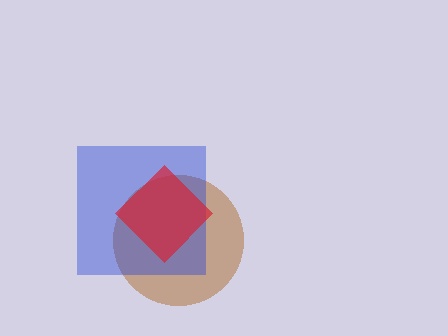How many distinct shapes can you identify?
There are 3 distinct shapes: a brown circle, a blue square, a red diamond.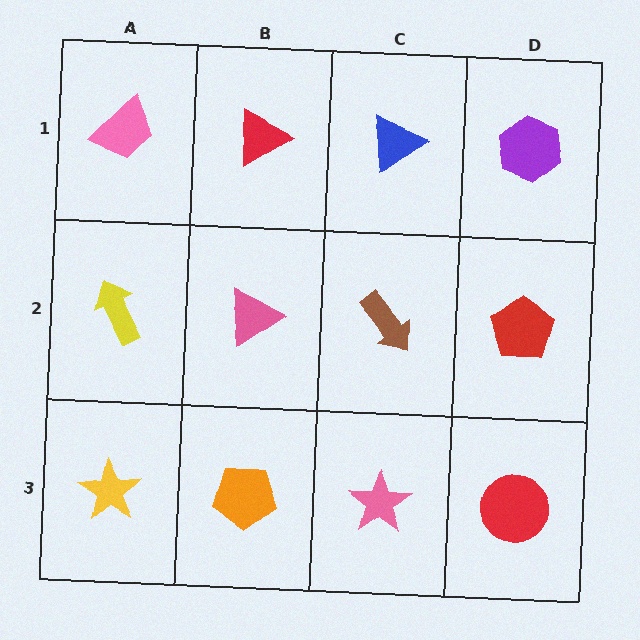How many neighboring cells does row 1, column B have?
3.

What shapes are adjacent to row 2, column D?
A purple hexagon (row 1, column D), a red circle (row 3, column D), a brown arrow (row 2, column C).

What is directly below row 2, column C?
A pink star.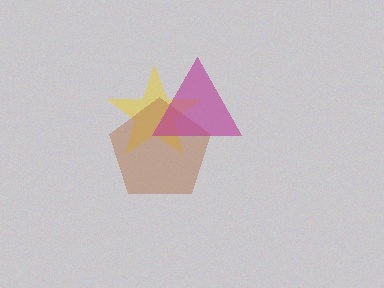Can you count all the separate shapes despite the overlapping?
Yes, there are 3 separate shapes.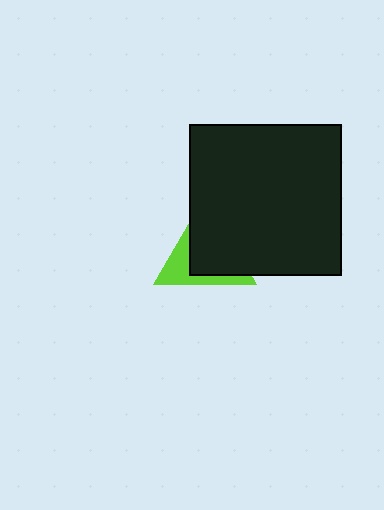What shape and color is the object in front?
The object in front is a black square.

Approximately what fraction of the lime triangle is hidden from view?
Roughly 62% of the lime triangle is hidden behind the black square.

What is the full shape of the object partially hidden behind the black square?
The partially hidden object is a lime triangle.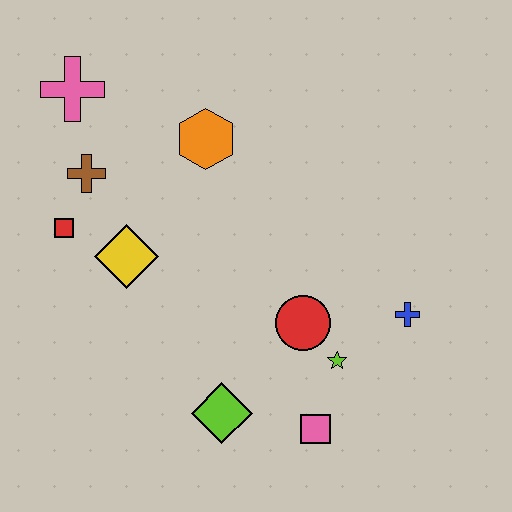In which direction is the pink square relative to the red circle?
The pink square is below the red circle.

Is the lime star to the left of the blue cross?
Yes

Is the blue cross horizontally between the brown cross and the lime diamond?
No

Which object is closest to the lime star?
The red circle is closest to the lime star.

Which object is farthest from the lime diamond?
The pink cross is farthest from the lime diamond.